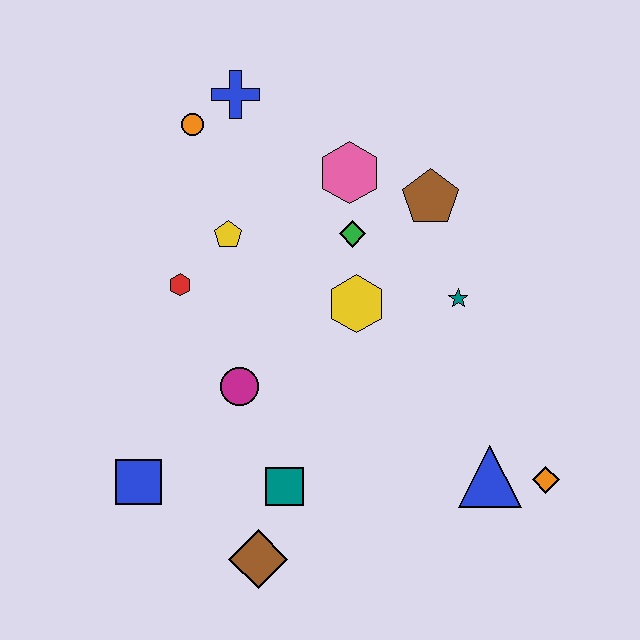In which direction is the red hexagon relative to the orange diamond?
The red hexagon is to the left of the orange diamond.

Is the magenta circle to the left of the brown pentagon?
Yes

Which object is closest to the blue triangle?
The orange diamond is closest to the blue triangle.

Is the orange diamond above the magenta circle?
No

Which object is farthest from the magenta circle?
The orange diamond is farthest from the magenta circle.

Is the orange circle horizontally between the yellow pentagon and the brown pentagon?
No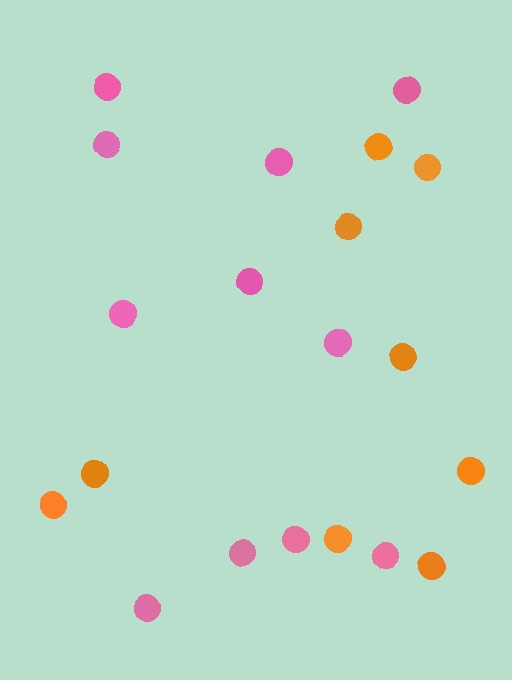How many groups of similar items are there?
There are 2 groups: one group of pink circles (11) and one group of orange circles (9).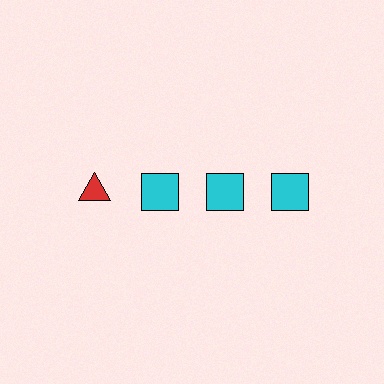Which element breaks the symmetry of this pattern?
The red triangle in the top row, leftmost column breaks the symmetry. All other shapes are cyan squares.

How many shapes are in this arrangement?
There are 4 shapes arranged in a grid pattern.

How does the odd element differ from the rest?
It differs in both color (red instead of cyan) and shape (triangle instead of square).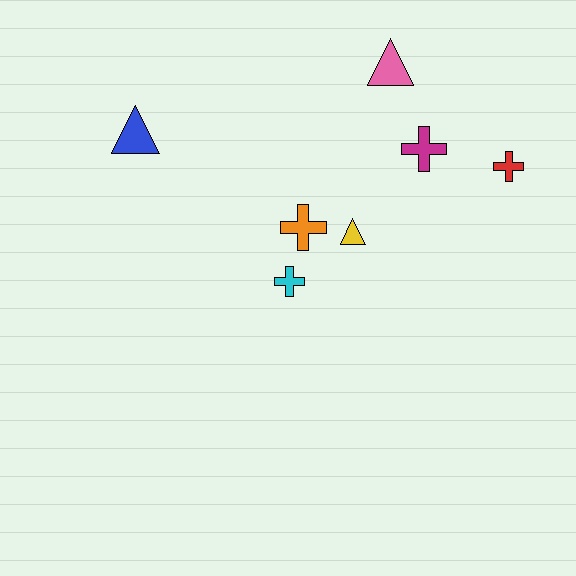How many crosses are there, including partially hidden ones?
There are 4 crosses.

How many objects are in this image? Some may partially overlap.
There are 7 objects.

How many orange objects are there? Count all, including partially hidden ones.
There is 1 orange object.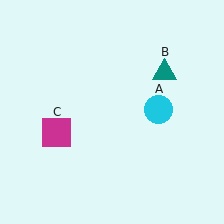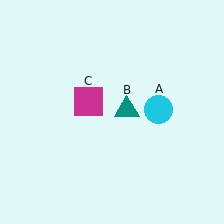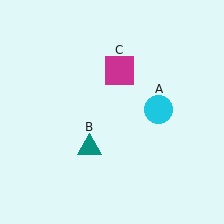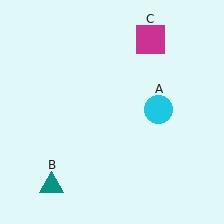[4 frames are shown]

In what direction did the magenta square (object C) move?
The magenta square (object C) moved up and to the right.